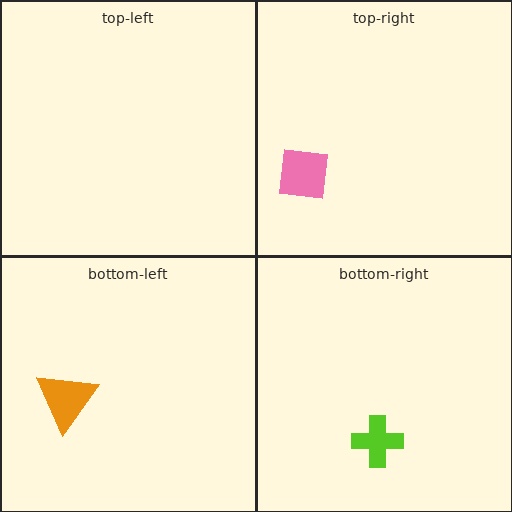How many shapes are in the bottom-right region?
1.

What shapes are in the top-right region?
The pink square.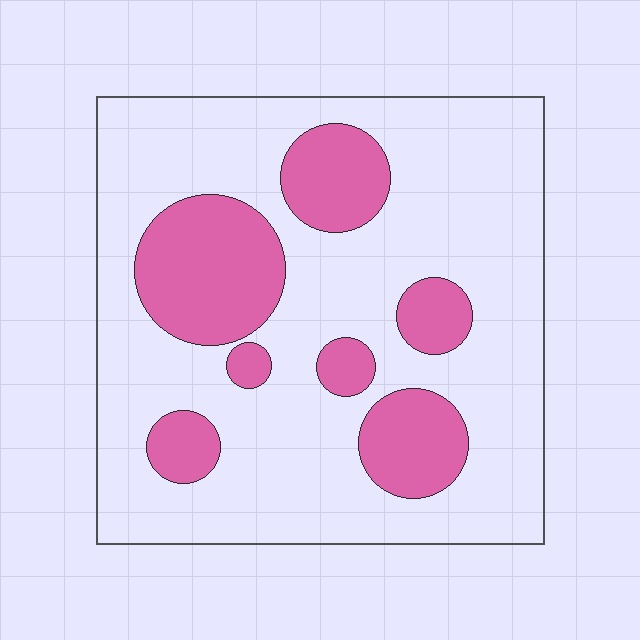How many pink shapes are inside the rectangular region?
7.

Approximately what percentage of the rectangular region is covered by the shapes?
Approximately 25%.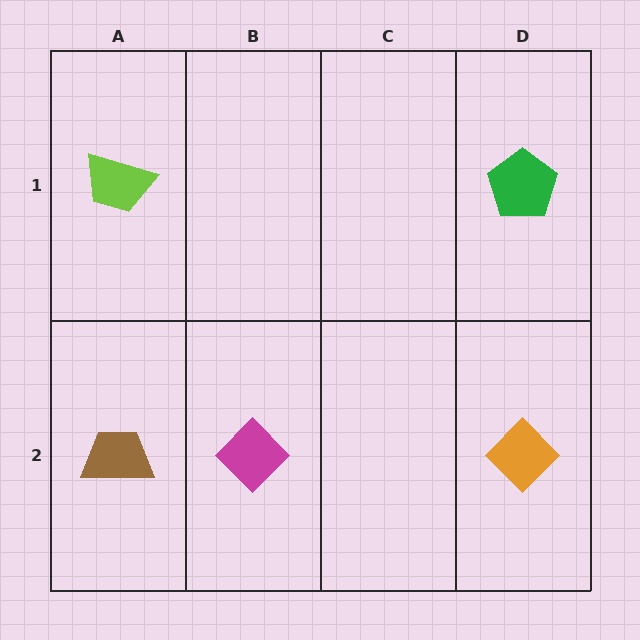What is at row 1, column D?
A green pentagon.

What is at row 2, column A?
A brown trapezoid.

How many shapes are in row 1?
2 shapes.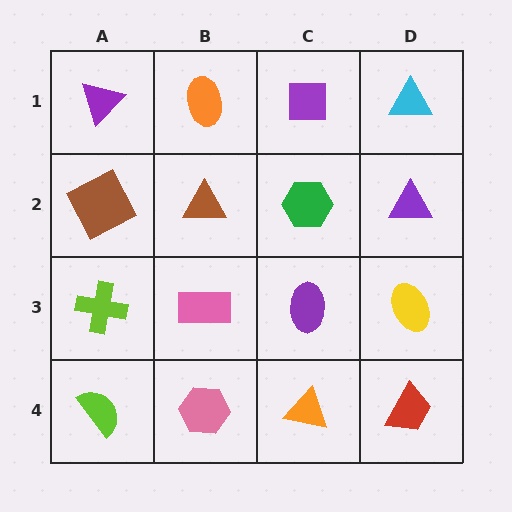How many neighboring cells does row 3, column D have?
3.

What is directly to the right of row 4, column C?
A red trapezoid.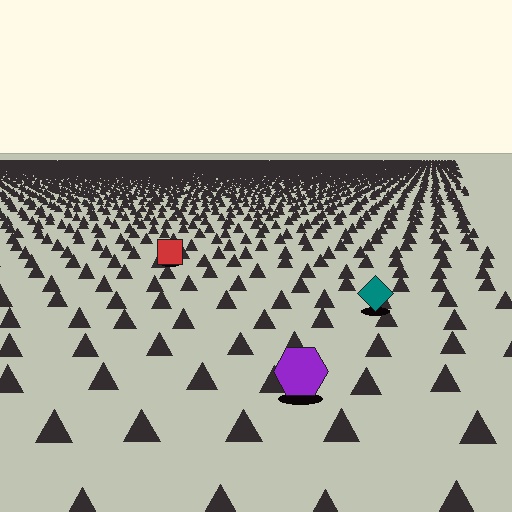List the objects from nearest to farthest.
From nearest to farthest: the purple hexagon, the teal diamond, the red square.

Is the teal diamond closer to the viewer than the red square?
Yes. The teal diamond is closer — you can tell from the texture gradient: the ground texture is coarser near it.